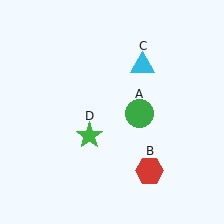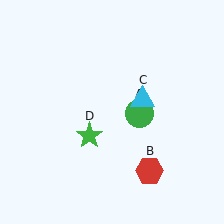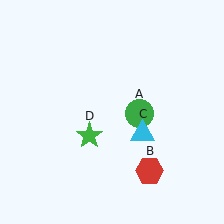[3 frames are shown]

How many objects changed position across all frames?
1 object changed position: cyan triangle (object C).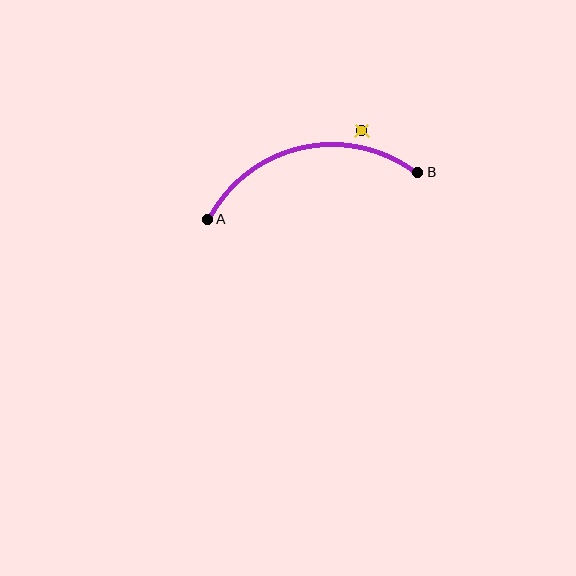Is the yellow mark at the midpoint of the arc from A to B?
No — the yellow mark does not lie on the arc at all. It sits slightly outside the curve.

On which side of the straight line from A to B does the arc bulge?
The arc bulges above the straight line connecting A and B.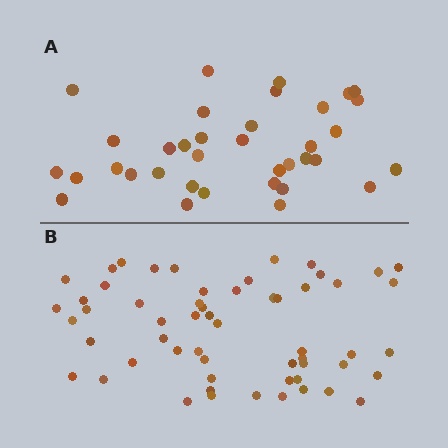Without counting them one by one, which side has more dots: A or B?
Region B (the bottom region) has more dots.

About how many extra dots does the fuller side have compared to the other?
Region B has approximately 20 more dots than region A.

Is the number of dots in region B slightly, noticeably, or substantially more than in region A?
Region B has substantially more. The ratio is roughly 1.6 to 1.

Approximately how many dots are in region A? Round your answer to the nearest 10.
About 40 dots. (The exact count is 36, which rounds to 40.)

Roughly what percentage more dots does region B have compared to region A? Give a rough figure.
About 60% more.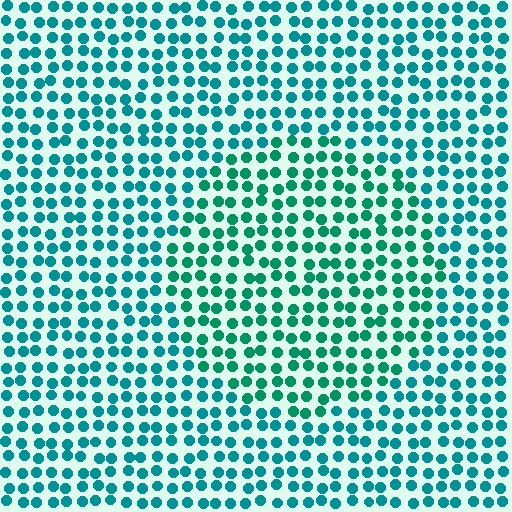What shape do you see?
I see a circle.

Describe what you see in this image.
The image is filled with small teal elements in a uniform arrangement. A circle-shaped region is visible where the elements are tinted to a slightly different hue, forming a subtle color boundary.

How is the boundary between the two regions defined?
The boundary is defined purely by a slight shift in hue (about 21 degrees). Spacing, size, and orientation are identical on both sides.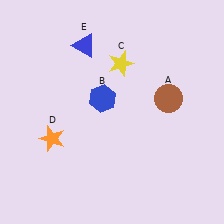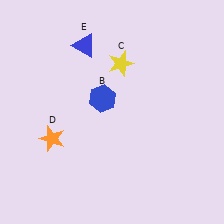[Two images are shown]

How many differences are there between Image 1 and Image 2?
There is 1 difference between the two images.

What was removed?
The brown circle (A) was removed in Image 2.